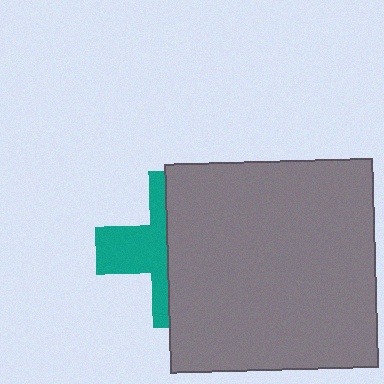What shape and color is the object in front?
The object in front is a gray square.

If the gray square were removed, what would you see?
You would see the complete teal cross.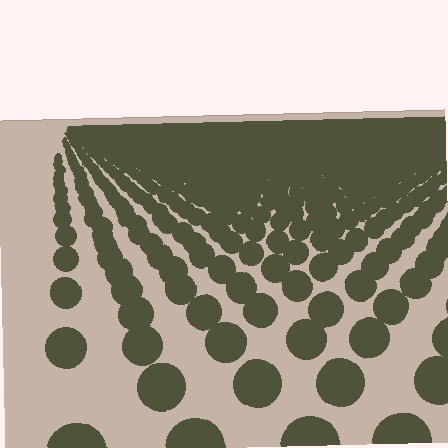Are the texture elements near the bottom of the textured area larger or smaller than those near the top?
Larger. Near the bottom, elements are closer to the viewer and appear at a bigger on-screen size.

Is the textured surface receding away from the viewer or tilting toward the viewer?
The surface is receding away from the viewer. Texture elements get smaller and denser toward the top.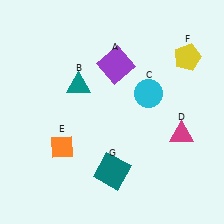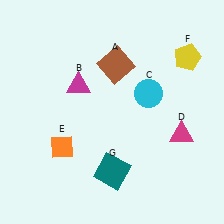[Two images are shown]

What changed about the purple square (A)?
In Image 1, A is purple. In Image 2, it changed to brown.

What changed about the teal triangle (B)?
In Image 1, B is teal. In Image 2, it changed to magenta.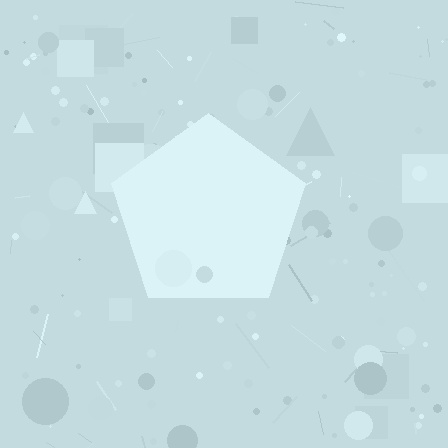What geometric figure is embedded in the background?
A pentagon is embedded in the background.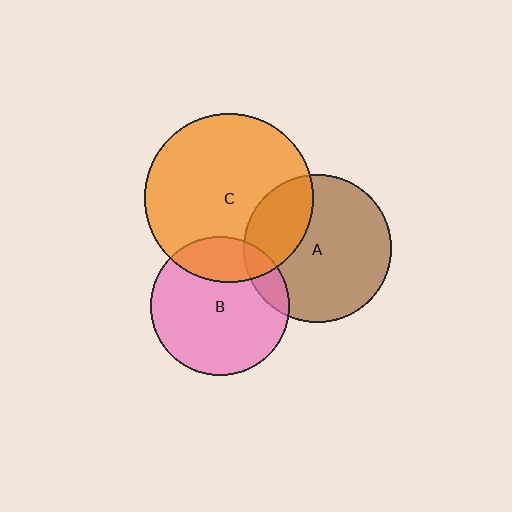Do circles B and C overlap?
Yes.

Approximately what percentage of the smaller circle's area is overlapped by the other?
Approximately 25%.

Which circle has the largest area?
Circle C (orange).